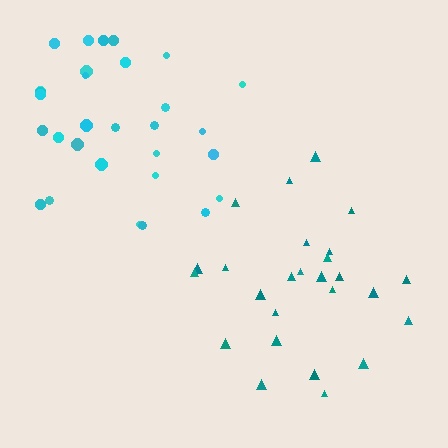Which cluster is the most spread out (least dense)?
Cyan.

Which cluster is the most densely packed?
Teal.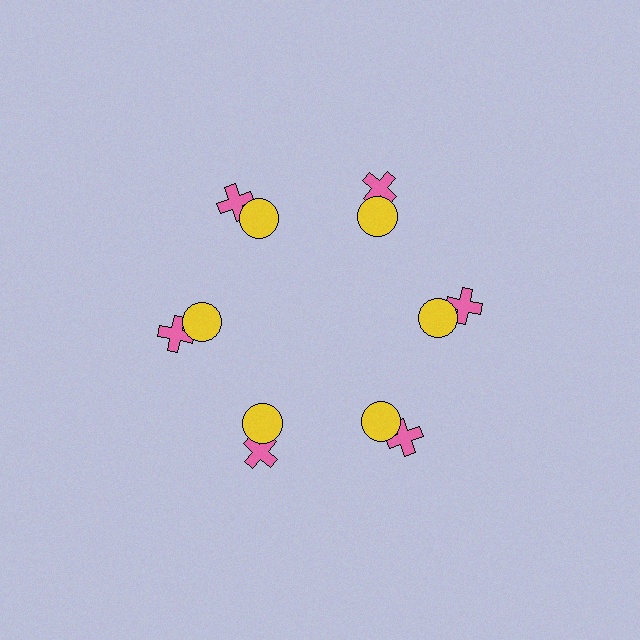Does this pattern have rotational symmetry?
Yes, this pattern has 6-fold rotational symmetry. It looks the same after rotating 60 degrees around the center.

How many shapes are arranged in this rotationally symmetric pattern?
There are 12 shapes, arranged in 6 groups of 2.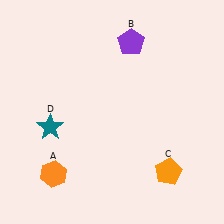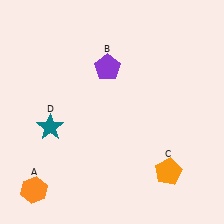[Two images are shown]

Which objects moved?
The objects that moved are: the orange hexagon (A), the purple pentagon (B).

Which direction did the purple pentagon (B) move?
The purple pentagon (B) moved down.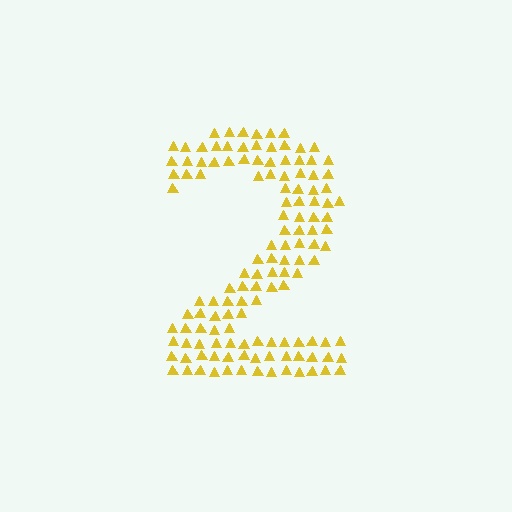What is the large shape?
The large shape is the digit 2.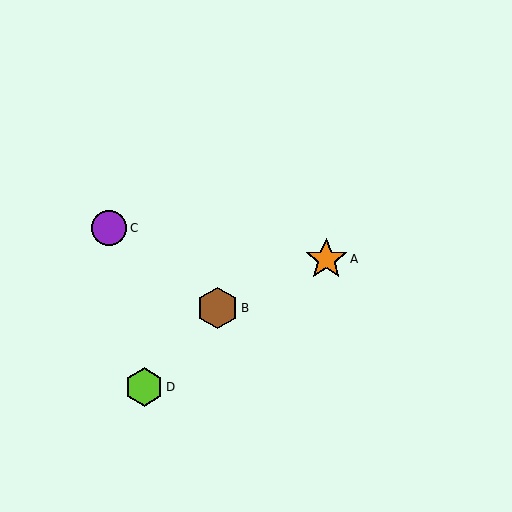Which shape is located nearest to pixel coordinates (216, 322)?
The brown hexagon (labeled B) at (217, 308) is nearest to that location.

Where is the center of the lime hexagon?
The center of the lime hexagon is at (144, 387).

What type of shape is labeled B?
Shape B is a brown hexagon.